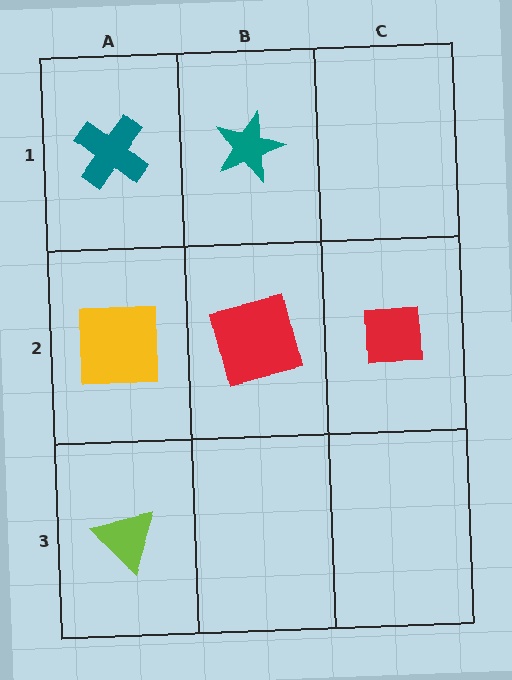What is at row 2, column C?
A red square.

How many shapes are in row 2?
3 shapes.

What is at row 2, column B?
A red square.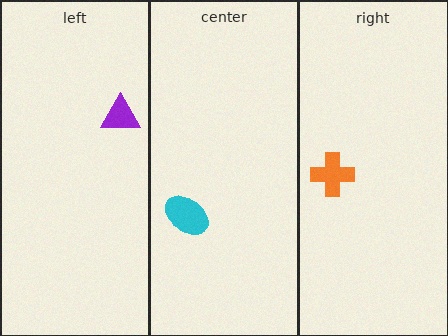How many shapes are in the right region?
1.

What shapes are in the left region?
The purple triangle.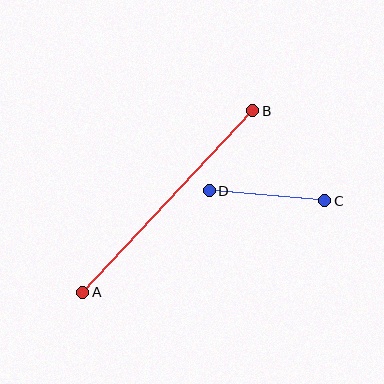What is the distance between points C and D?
The distance is approximately 116 pixels.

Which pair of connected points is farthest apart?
Points A and B are farthest apart.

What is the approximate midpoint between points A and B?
The midpoint is at approximately (168, 201) pixels.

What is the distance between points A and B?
The distance is approximately 248 pixels.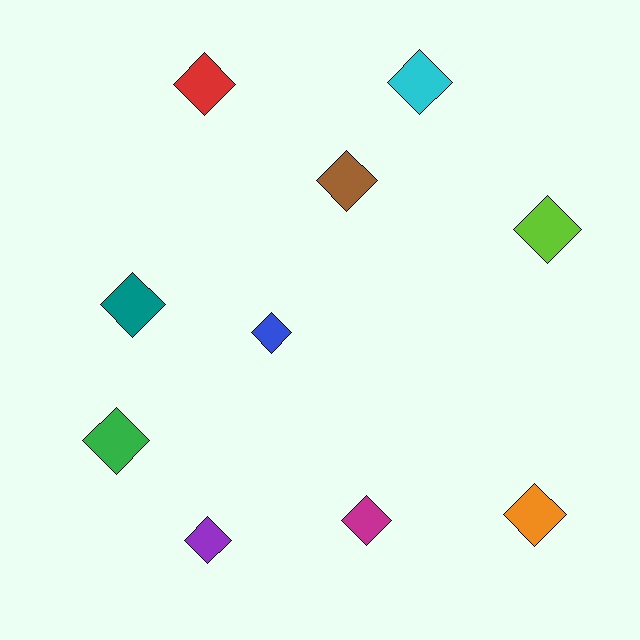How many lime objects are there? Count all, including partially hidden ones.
There is 1 lime object.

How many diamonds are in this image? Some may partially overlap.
There are 10 diamonds.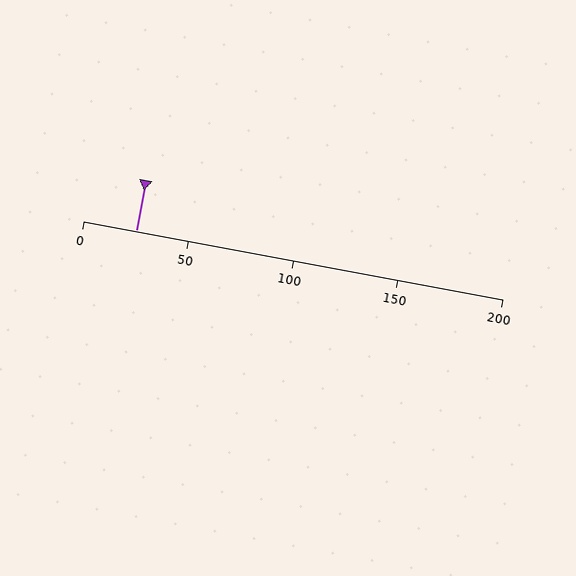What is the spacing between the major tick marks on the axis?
The major ticks are spaced 50 apart.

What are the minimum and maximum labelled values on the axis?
The axis runs from 0 to 200.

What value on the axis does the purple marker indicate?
The marker indicates approximately 25.